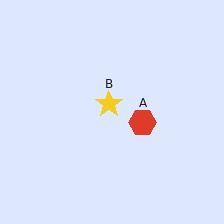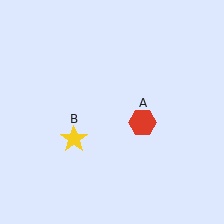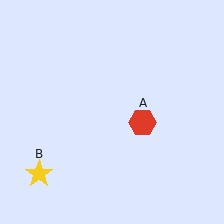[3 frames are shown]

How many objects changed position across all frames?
1 object changed position: yellow star (object B).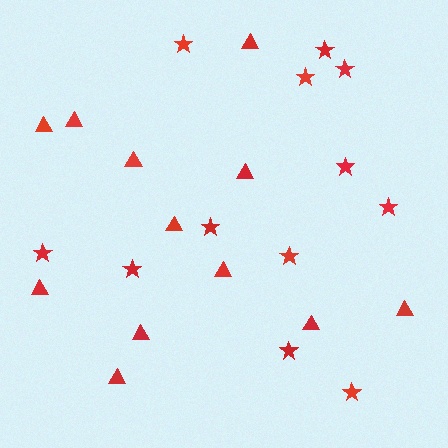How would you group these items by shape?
There are 2 groups: one group of triangles (12) and one group of stars (12).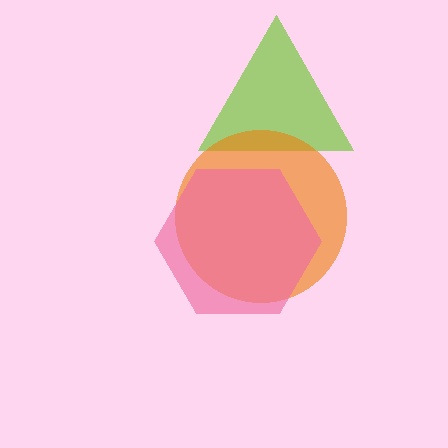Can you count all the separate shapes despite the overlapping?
Yes, there are 3 separate shapes.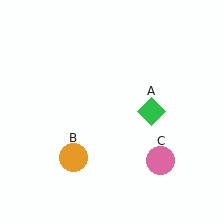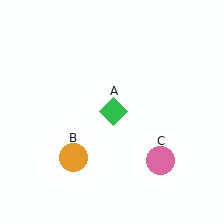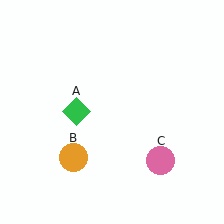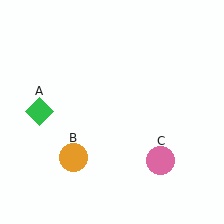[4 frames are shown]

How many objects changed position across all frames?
1 object changed position: green diamond (object A).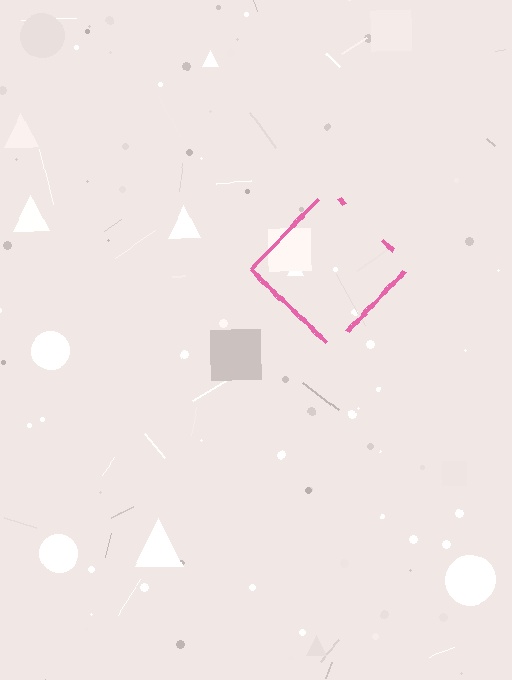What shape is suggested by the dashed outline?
The dashed outline suggests a diamond.